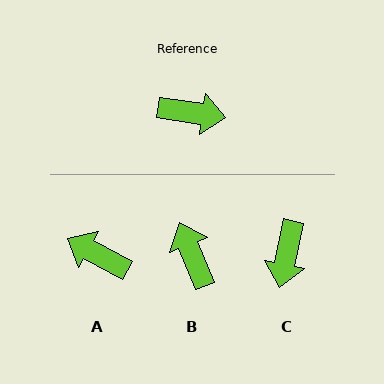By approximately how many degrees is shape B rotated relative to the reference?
Approximately 121 degrees counter-clockwise.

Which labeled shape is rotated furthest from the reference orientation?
A, about 160 degrees away.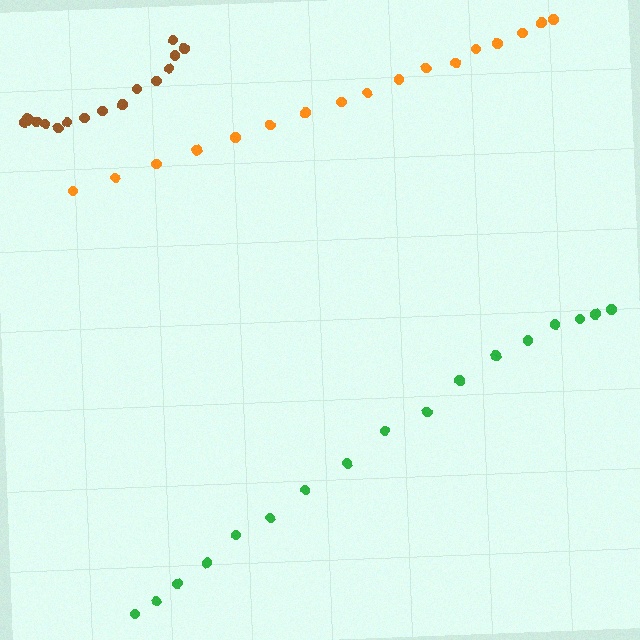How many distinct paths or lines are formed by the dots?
There are 3 distinct paths.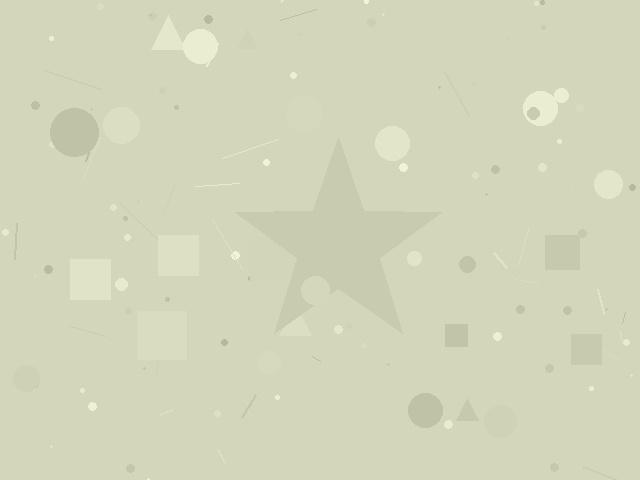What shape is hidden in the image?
A star is hidden in the image.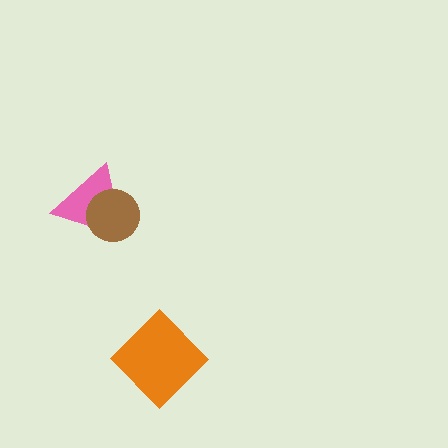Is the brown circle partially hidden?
No, no other shape covers it.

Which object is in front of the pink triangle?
The brown circle is in front of the pink triangle.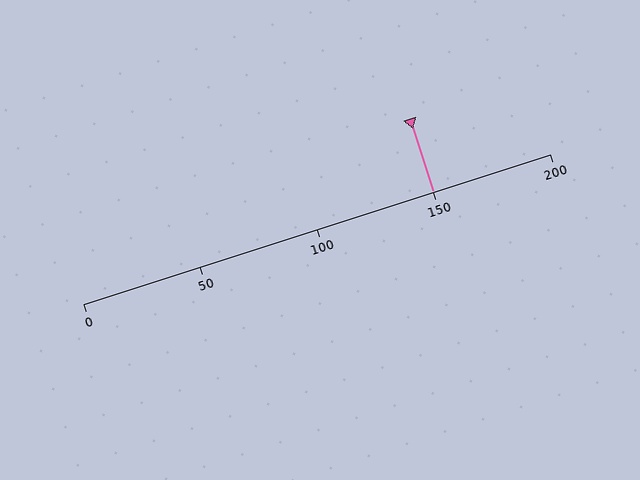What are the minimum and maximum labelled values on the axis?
The axis runs from 0 to 200.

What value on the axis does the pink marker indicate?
The marker indicates approximately 150.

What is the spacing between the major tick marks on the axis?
The major ticks are spaced 50 apart.